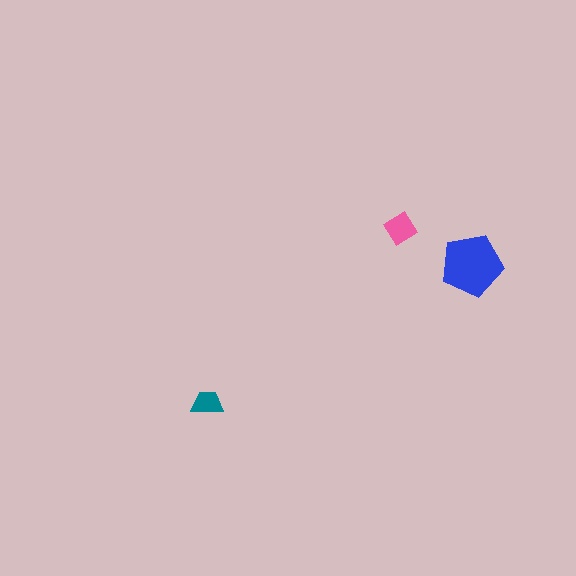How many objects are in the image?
There are 3 objects in the image.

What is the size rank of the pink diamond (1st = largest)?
2nd.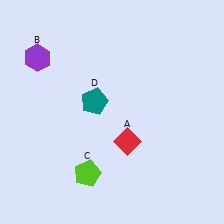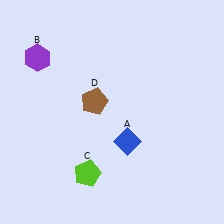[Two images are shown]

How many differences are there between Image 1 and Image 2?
There are 2 differences between the two images.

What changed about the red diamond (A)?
In Image 1, A is red. In Image 2, it changed to blue.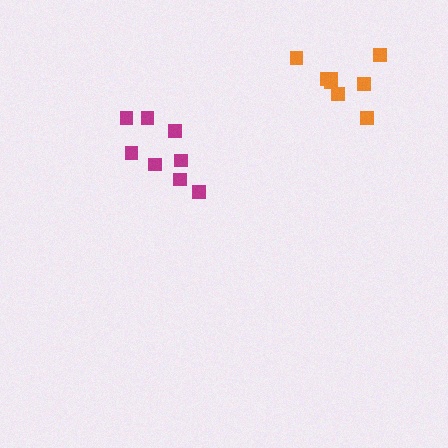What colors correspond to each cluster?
The clusters are colored: orange, magenta.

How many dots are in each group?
Group 1: 8 dots, Group 2: 8 dots (16 total).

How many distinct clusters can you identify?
There are 2 distinct clusters.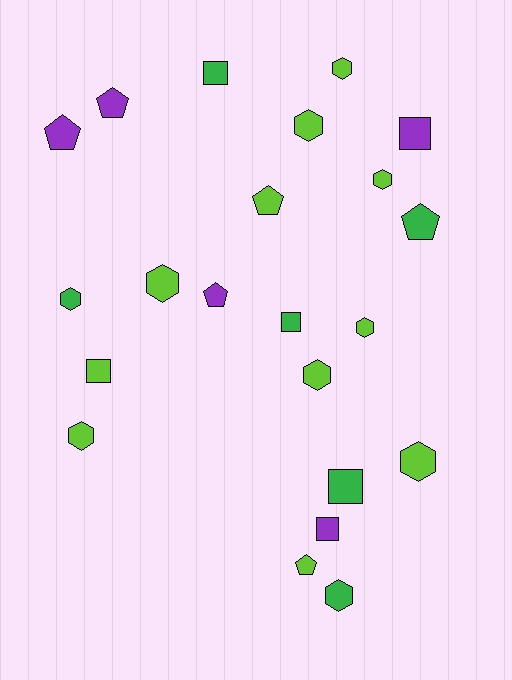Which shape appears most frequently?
Hexagon, with 10 objects.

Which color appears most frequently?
Lime, with 11 objects.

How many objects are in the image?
There are 22 objects.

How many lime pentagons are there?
There are 2 lime pentagons.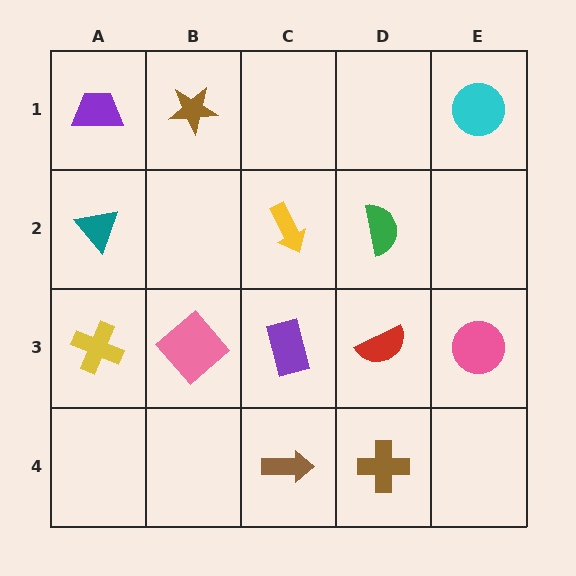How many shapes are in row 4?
2 shapes.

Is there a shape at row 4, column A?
No, that cell is empty.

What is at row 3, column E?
A pink circle.